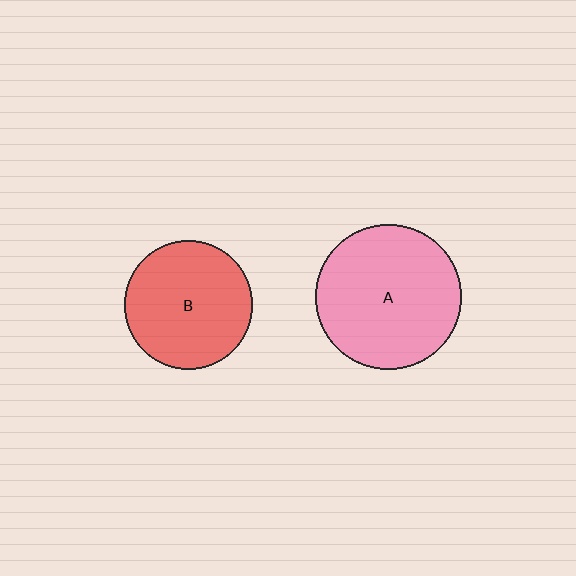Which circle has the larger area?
Circle A (pink).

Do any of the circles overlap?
No, none of the circles overlap.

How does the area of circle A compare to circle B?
Approximately 1.3 times.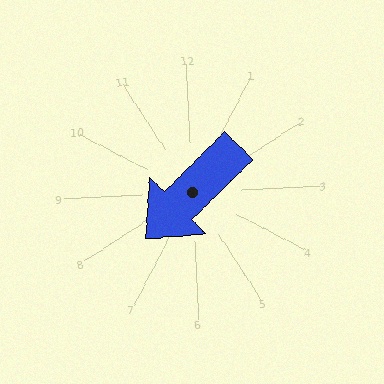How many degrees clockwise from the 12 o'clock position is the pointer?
Approximately 228 degrees.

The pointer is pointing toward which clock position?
Roughly 8 o'clock.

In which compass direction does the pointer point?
Southwest.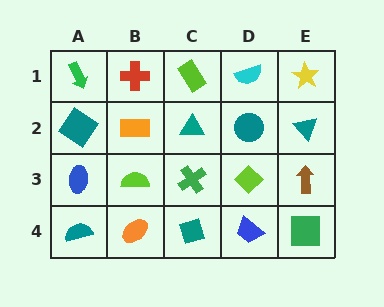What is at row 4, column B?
An orange ellipse.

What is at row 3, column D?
A lime diamond.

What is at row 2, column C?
A teal triangle.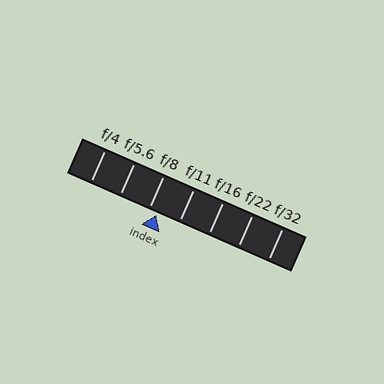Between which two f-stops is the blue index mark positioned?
The index mark is between f/8 and f/11.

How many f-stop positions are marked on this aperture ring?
There are 7 f-stop positions marked.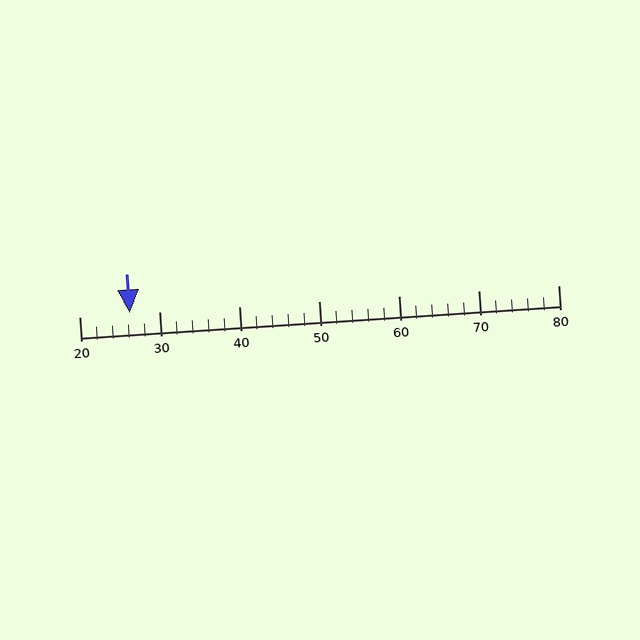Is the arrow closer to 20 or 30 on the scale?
The arrow is closer to 30.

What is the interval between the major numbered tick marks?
The major tick marks are spaced 10 units apart.